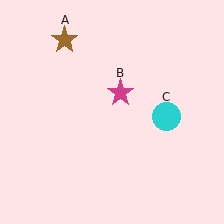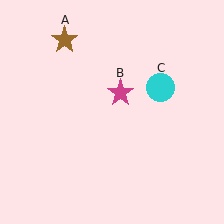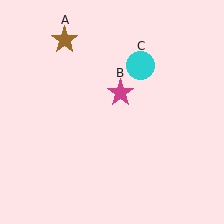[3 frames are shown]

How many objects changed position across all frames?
1 object changed position: cyan circle (object C).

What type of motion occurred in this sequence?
The cyan circle (object C) rotated counterclockwise around the center of the scene.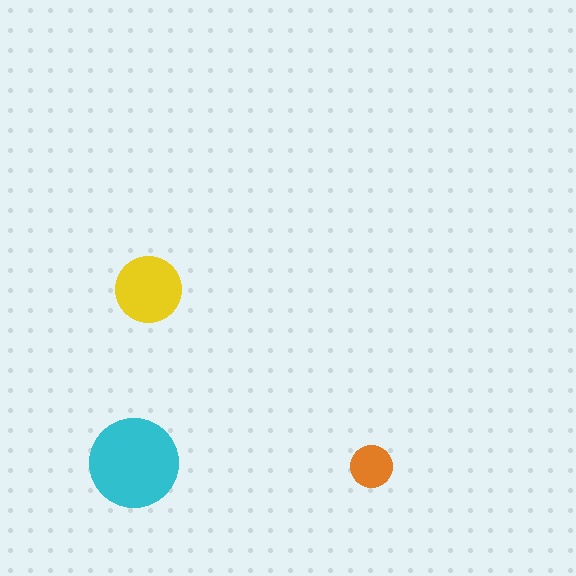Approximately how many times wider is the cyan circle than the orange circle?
About 2 times wider.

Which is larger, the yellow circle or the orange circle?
The yellow one.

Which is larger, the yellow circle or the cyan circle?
The cyan one.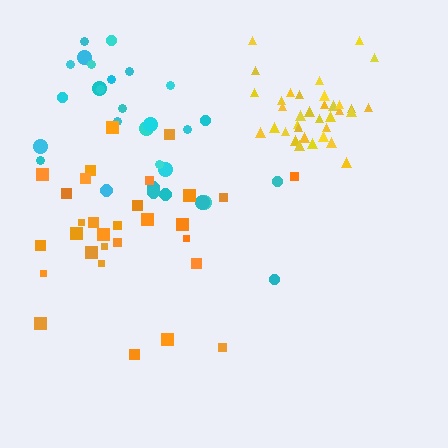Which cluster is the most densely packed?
Yellow.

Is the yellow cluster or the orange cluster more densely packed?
Yellow.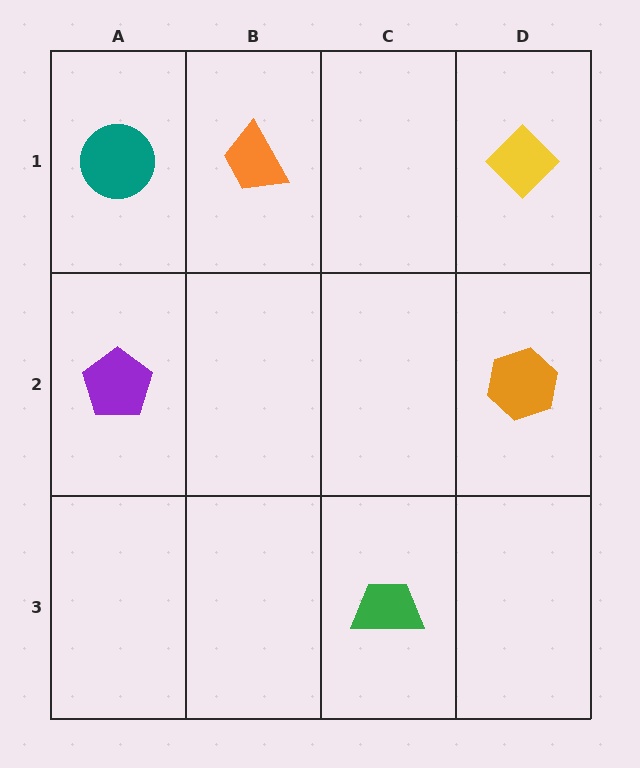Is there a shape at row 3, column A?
No, that cell is empty.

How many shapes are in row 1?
3 shapes.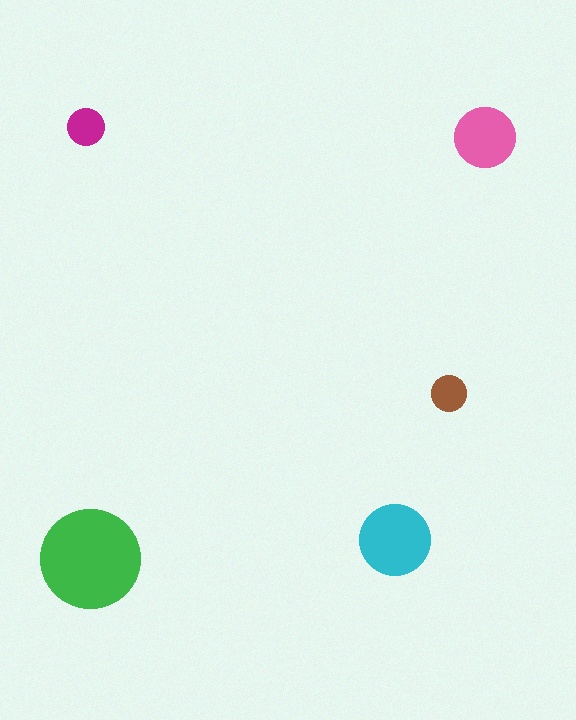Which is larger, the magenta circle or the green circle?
The green one.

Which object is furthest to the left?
The magenta circle is leftmost.